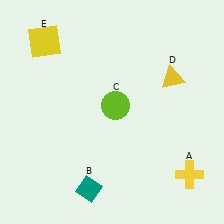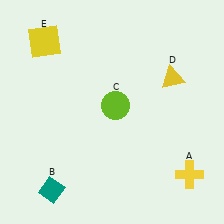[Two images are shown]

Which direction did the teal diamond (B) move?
The teal diamond (B) moved left.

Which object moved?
The teal diamond (B) moved left.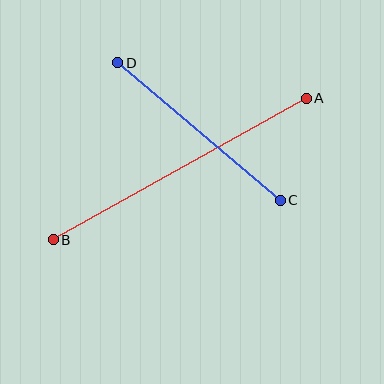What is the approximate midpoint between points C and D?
The midpoint is at approximately (199, 132) pixels.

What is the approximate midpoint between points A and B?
The midpoint is at approximately (180, 169) pixels.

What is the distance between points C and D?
The distance is approximately 213 pixels.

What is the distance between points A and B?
The distance is approximately 290 pixels.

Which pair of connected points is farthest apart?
Points A and B are farthest apart.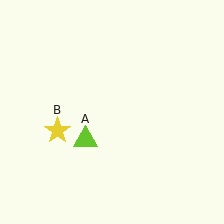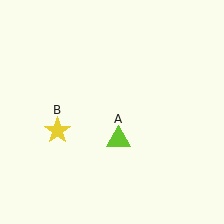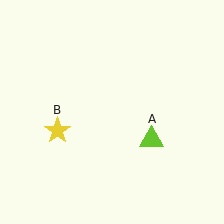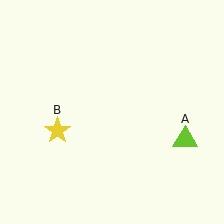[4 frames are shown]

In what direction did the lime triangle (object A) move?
The lime triangle (object A) moved right.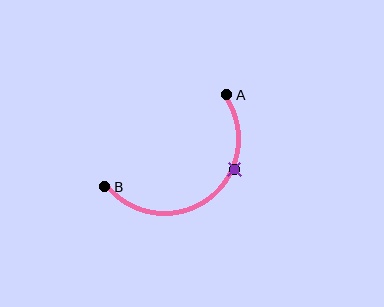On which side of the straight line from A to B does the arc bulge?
The arc bulges below and to the right of the straight line connecting A and B.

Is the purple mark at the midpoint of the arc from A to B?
No. The purple mark lies on the arc but is closer to endpoint A. The arc midpoint would be at the point on the curve equidistant along the arc from both A and B.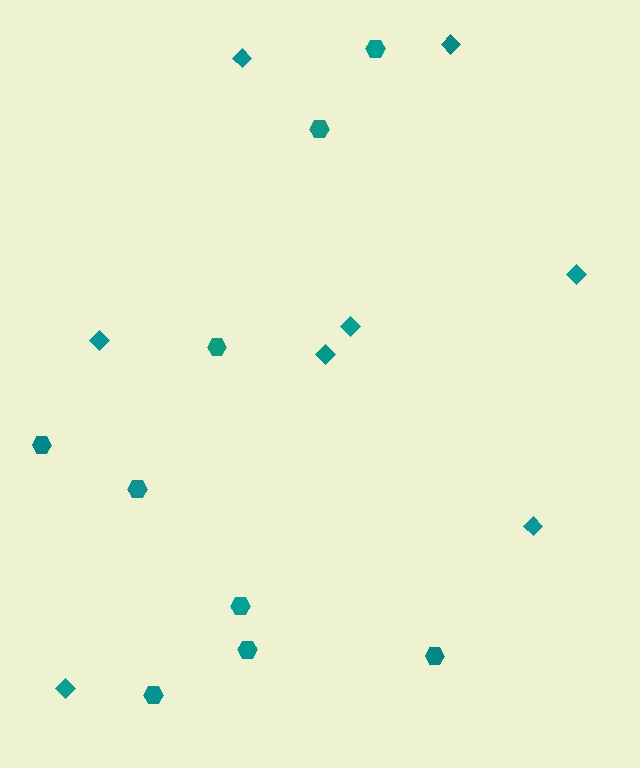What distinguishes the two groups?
There are 2 groups: one group of hexagons (9) and one group of diamonds (8).